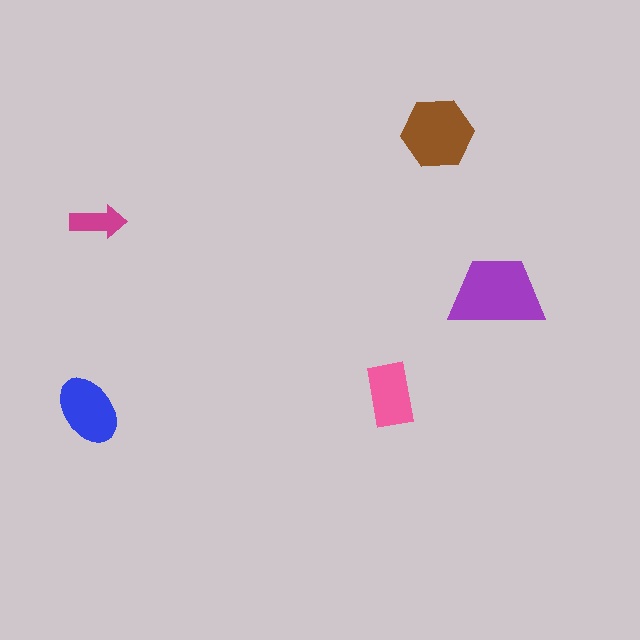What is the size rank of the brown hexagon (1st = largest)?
2nd.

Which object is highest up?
The brown hexagon is topmost.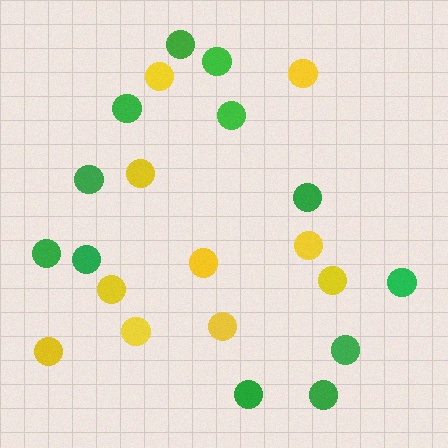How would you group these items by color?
There are 2 groups: one group of yellow circles (10) and one group of green circles (12).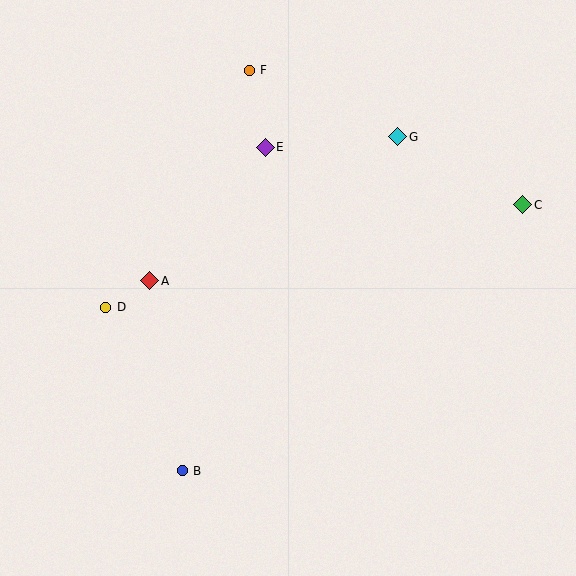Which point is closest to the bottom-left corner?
Point B is closest to the bottom-left corner.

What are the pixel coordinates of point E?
Point E is at (265, 147).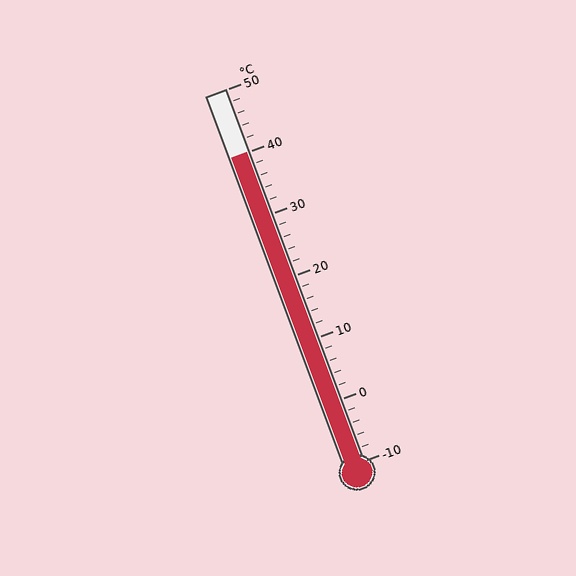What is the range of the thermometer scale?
The thermometer scale ranges from -10°C to 50°C.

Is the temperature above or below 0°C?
The temperature is above 0°C.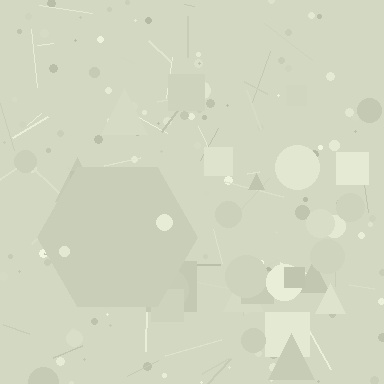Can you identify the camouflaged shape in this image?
The camouflaged shape is a hexagon.